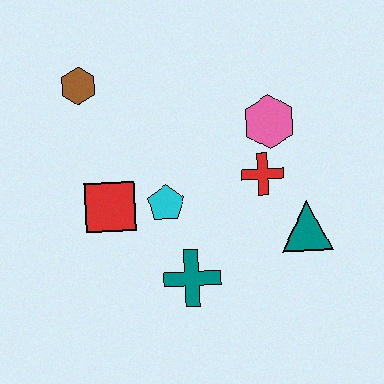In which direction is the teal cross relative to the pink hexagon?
The teal cross is below the pink hexagon.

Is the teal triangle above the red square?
No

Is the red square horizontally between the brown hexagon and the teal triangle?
Yes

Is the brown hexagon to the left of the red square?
Yes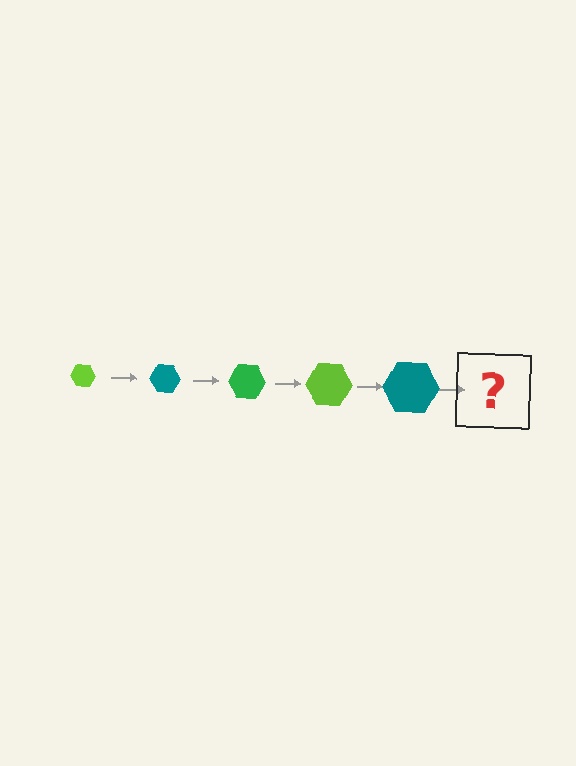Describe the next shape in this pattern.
It should be a green hexagon, larger than the previous one.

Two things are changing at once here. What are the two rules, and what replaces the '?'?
The two rules are that the hexagon grows larger each step and the color cycles through lime, teal, and green. The '?' should be a green hexagon, larger than the previous one.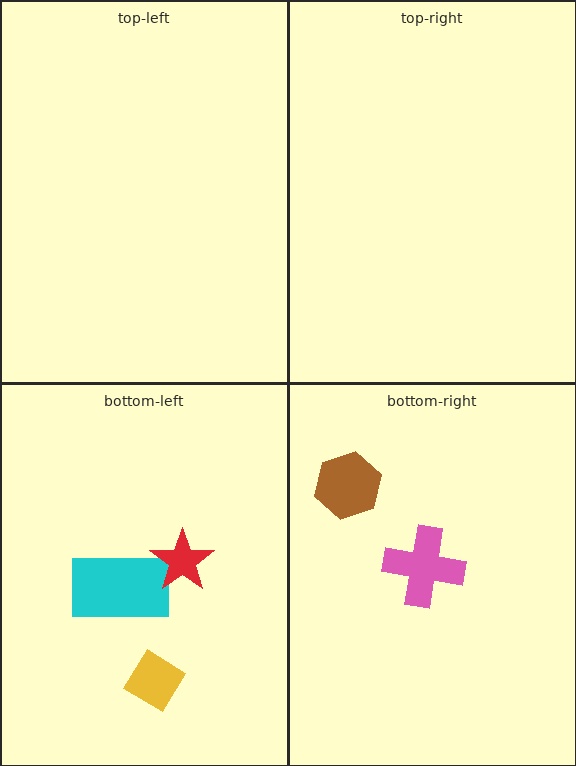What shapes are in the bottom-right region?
The brown hexagon, the pink cross.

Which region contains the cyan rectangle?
The bottom-left region.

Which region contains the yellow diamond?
The bottom-left region.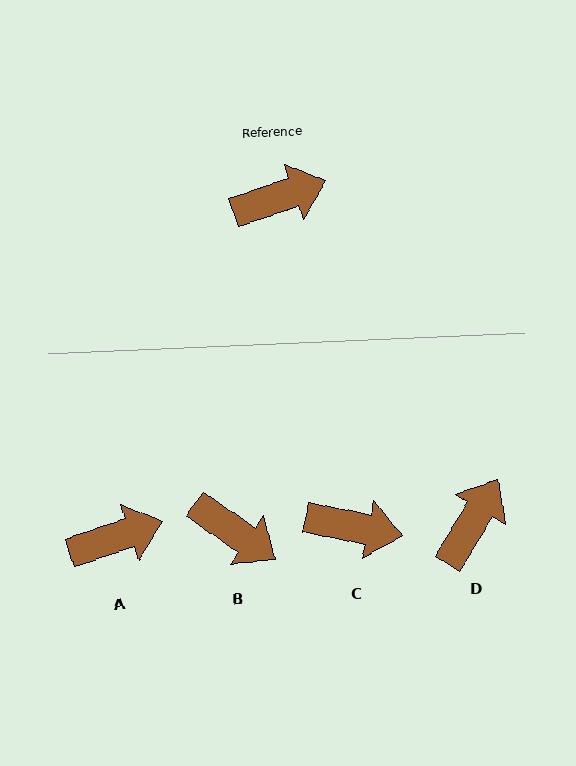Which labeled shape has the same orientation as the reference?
A.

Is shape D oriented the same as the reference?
No, it is off by about 40 degrees.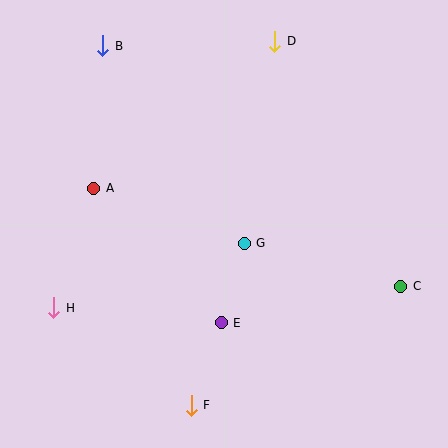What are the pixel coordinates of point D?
Point D is at (275, 41).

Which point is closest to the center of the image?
Point G at (244, 243) is closest to the center.